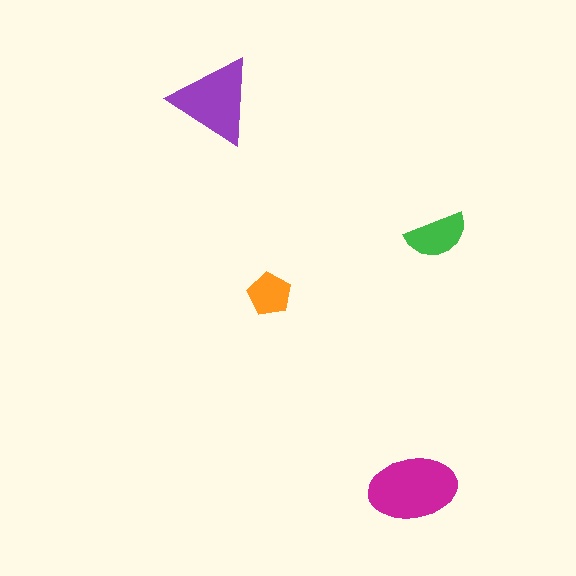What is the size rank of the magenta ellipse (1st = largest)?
1st.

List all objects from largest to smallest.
The magenta ellipse, the purple triangle, the green semicircle, the orange pentagon.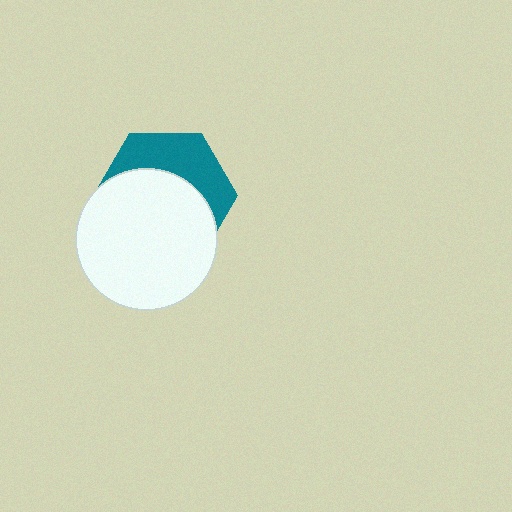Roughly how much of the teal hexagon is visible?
A small part of it is visible (roughly 38%).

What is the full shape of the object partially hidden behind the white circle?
The partially hidden object is a teal hexagon.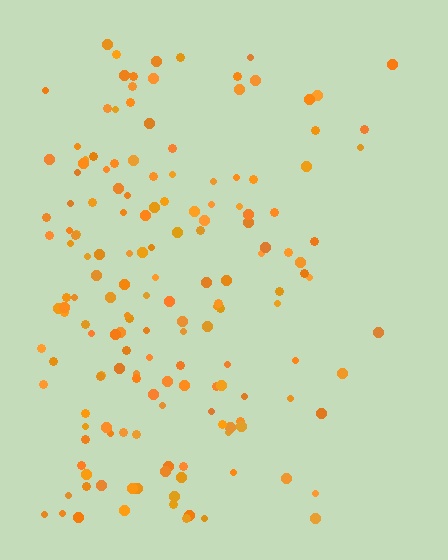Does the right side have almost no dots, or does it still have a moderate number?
Still a moderate number, just noticeably fewer than the left.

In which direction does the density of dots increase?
From right to left, with the left side densest.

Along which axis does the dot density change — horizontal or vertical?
Horizontal.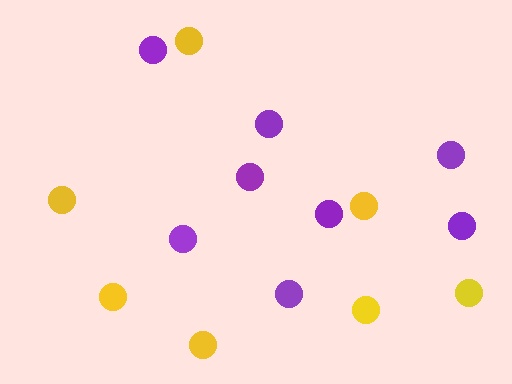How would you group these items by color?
There are 2 groups: one group of yellow circles (7) and one group of purple circles (8).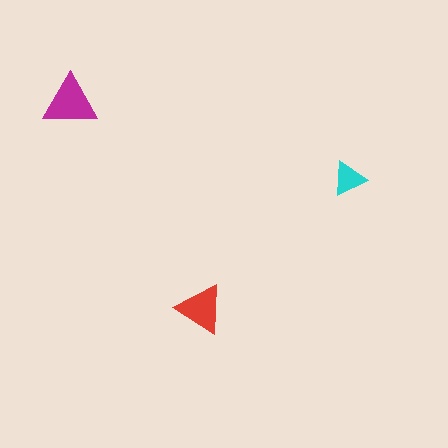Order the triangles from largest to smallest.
the magenta one, the red one, the cyan one.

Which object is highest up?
The magenta triangle is topmost.